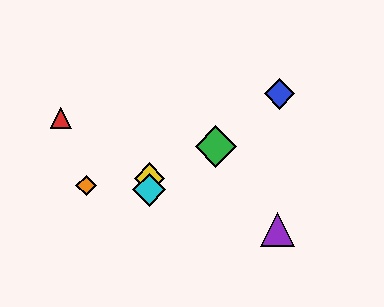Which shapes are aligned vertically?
The yellow diamond, the cyan diamond are aligned vertically.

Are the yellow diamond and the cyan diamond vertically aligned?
Yes, both are at x≈149.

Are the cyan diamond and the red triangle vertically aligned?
No, the cyan diamond is at x≈149 and the red triangle is at x≈61.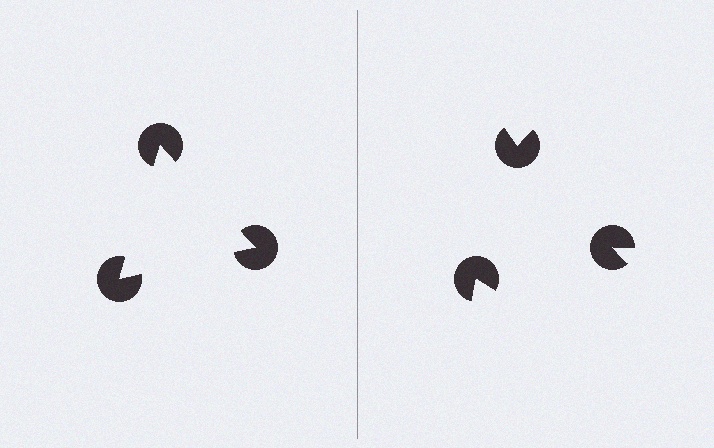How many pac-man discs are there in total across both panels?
6 — 3 on each side.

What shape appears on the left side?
An illusory triangle.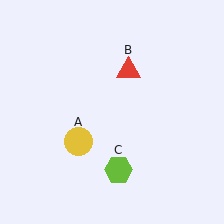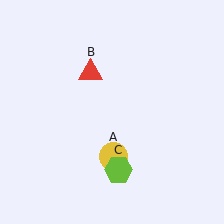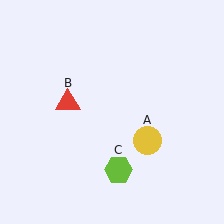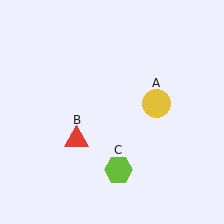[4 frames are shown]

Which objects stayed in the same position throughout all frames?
Lime hexagon (object C) remained stationary.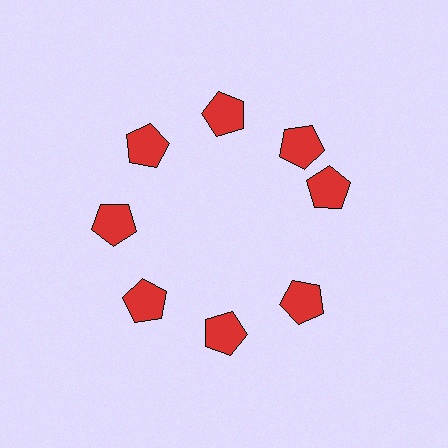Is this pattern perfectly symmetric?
No. The 8 red pentagons are arranged in a ring, but one element near the 3 o'clock position is rotated out of alignment along the ring, breaking the 8-fold rotational symmetry.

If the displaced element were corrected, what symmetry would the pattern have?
It would have 8-fold rotational symmetry — the pattern would map onto itself every 45 degrees.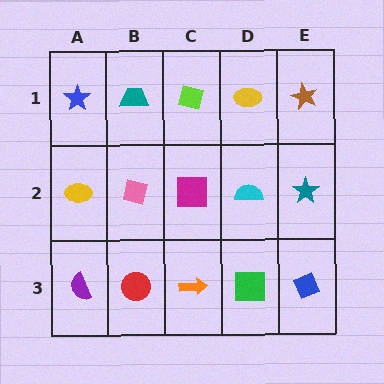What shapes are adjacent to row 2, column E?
A brown star (row 1, column E), a blue diamond (row 3, column E), a cyan semicircle (row 2, column D).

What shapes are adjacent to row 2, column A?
A blue star (row 1, column A), a purple semicircle (row 3, column A), a pink square (row 2, column B).